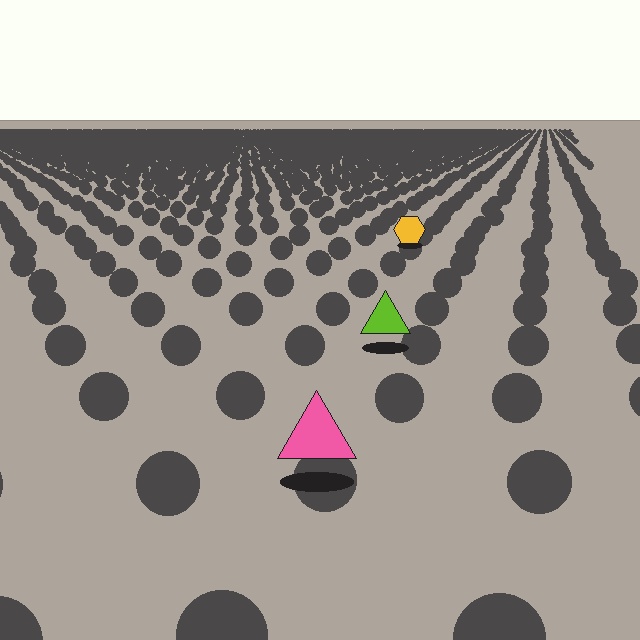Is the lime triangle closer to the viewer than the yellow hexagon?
Yes. The lime triangle is closer — you can tell from the texture gradient: the ground texture is coarser near it.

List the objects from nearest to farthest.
From nearest to farthest: the pink triangle, the lime triangle, the yellow hexagon.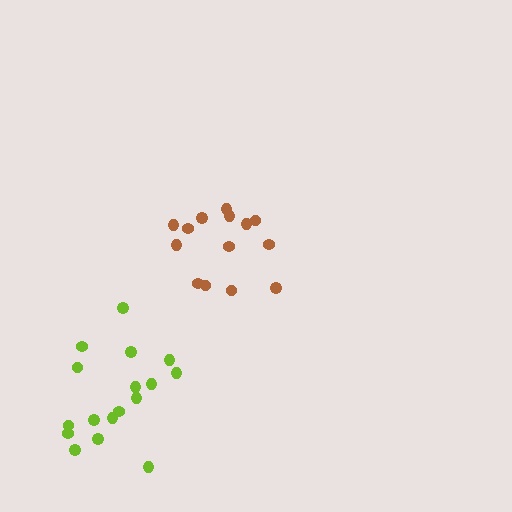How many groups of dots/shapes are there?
There are 2 groups.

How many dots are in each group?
Group 1: 14 dots, Group 2: 17 dots (31 total).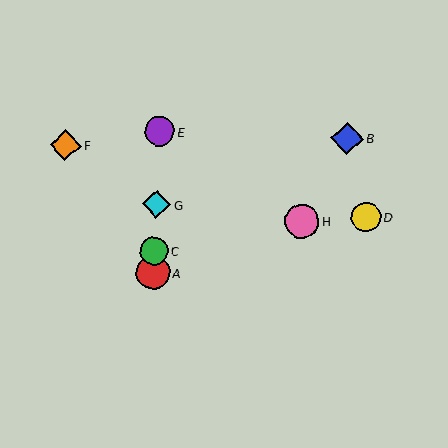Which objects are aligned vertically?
Objects A, C, E, G are aligned vertically.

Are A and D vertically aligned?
No, A is at x≈153 and D is at x≈366.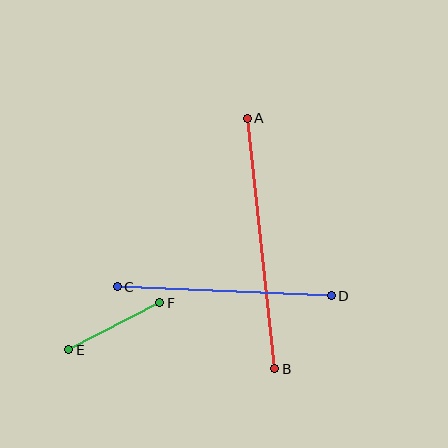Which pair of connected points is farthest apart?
Points A and B are farthest apart.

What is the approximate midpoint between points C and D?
The midpoint is at approximately (224, 291) pixels.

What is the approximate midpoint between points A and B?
The midpoint is at approximately (261, 244) pixels.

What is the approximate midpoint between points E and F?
The midpoint is at approximately (114, 326) pixels.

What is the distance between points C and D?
The distance is approximately 215 pixels.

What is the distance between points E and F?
The distance is approximately 102 pixels.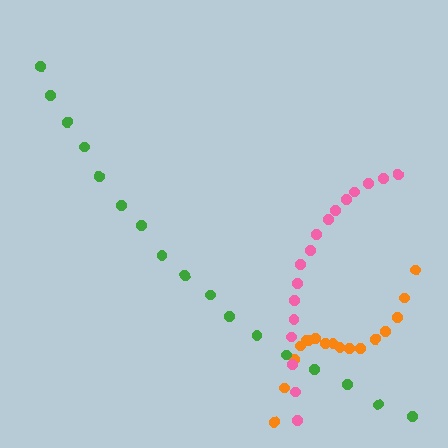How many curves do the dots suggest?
There are 3 distinct paths.